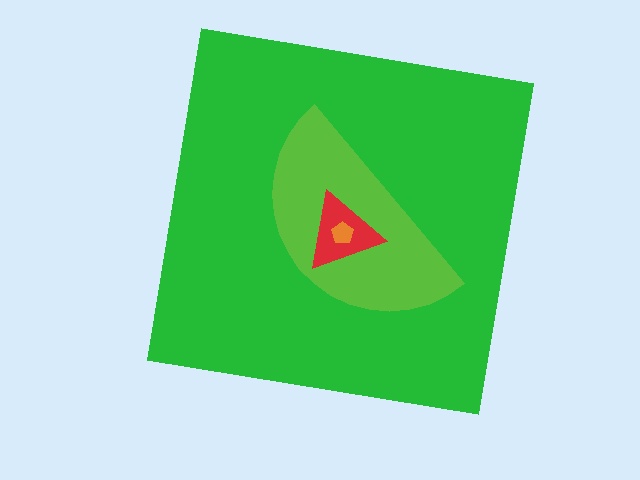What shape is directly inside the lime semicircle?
The red triangle.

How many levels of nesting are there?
4.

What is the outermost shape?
The green square.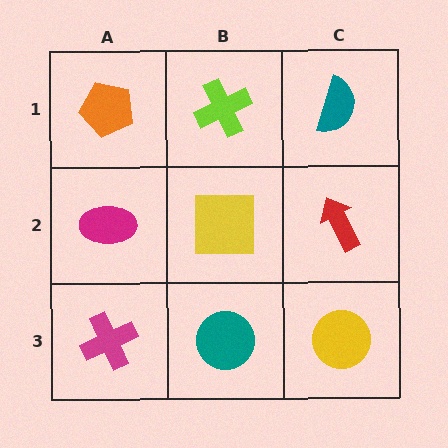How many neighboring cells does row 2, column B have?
4.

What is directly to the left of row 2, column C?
A yellow square.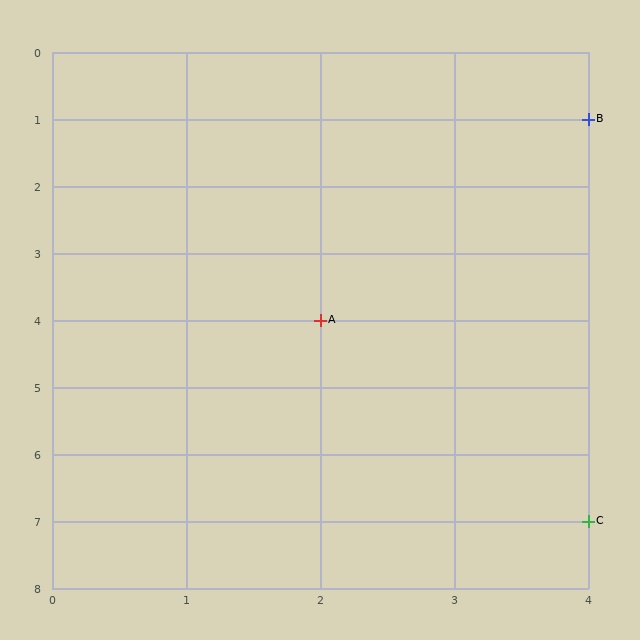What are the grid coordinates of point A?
Point A is at grid coordinates (2, 4).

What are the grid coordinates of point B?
Point B is at grid coordinates (4, 1).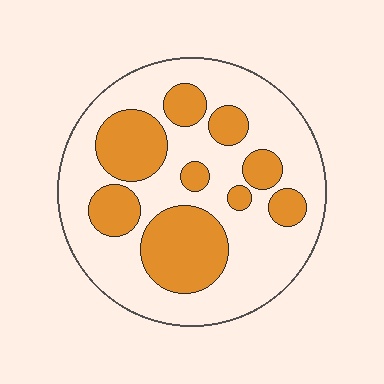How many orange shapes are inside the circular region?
9.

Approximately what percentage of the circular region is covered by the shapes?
Approximately 35%.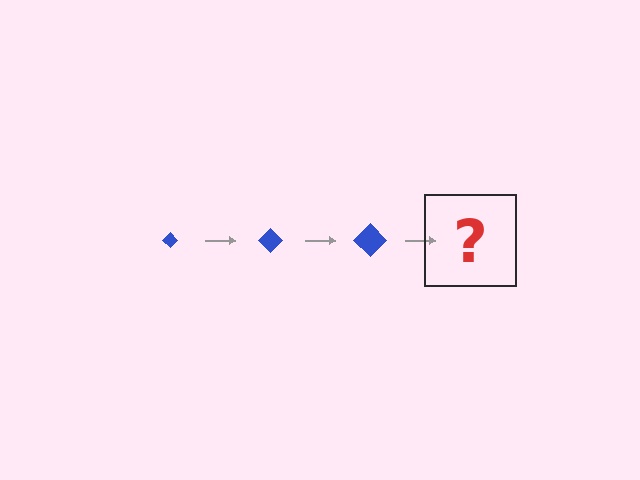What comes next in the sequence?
The next element should be a blue diamond, larger than the previous one.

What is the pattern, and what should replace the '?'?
The pattern is that the diamond gets progressively larger each step. The '?' should be a blue diamond, larger than the previous one.